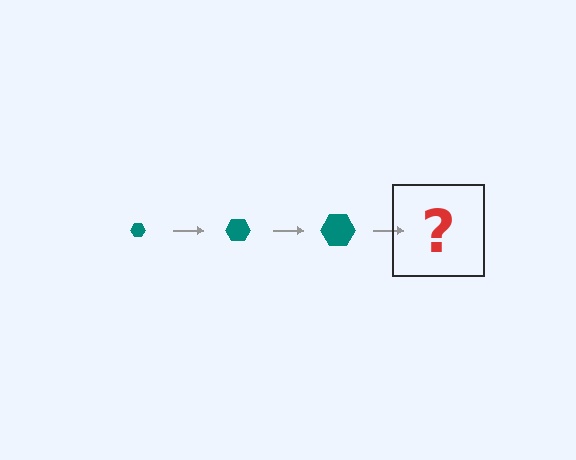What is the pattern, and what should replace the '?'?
The pattern is that the hexagon gets progressively larger each step. The '?' should be a teal hexagon, larger than the previous one.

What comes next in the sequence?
The next element should be a teal hexagon, larger than the previous one.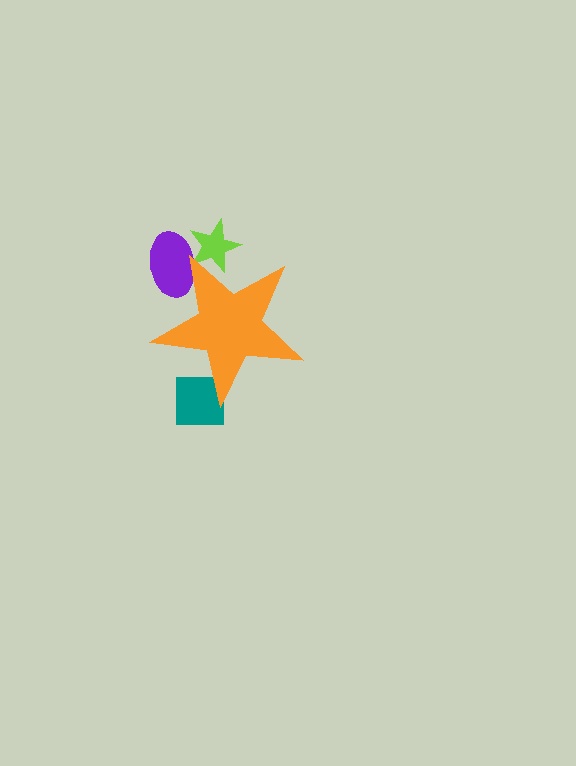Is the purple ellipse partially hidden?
Yes, the purple ellipse is partially hidden behind the orange star.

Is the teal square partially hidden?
Yes, the teal square is partially hidden behind the orange star.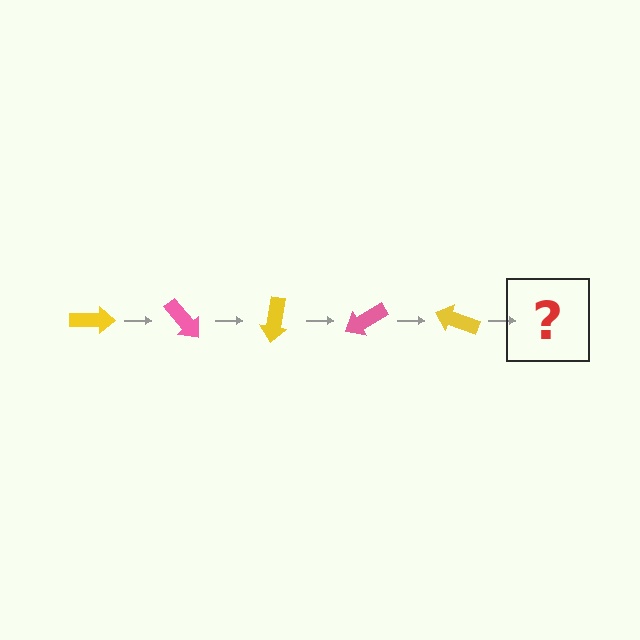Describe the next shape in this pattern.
It should be a pink arrow, rotated 250 degrees from the start.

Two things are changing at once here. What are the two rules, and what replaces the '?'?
The two rules are that it rotates 50 degrees each step and the color cycles through yellow and pink. The '?' should be a pink arrow, rotated 250 degrees from the start.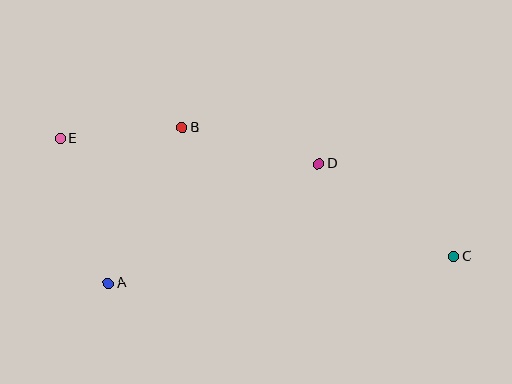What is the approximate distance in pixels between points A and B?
The distance between A and B is approximately 172 pixels.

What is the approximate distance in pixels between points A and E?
The distance between A and E is approximately 153 pixels.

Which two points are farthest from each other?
Points C and E are farthest from each other.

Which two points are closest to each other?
Points B and E are closest to each other.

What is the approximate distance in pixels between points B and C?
The distance between B and C is approximately 300 pixels.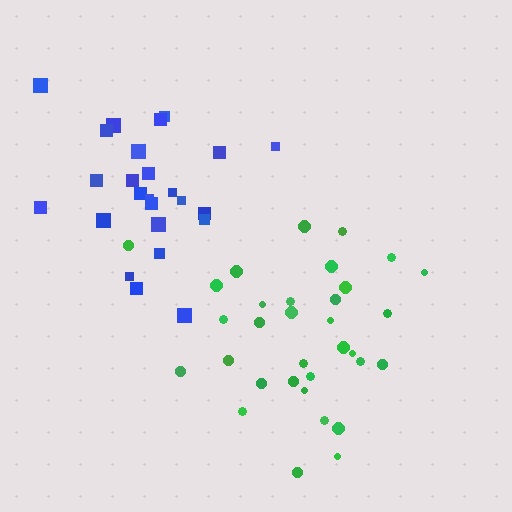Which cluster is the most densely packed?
Green.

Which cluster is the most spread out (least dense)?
Blue.